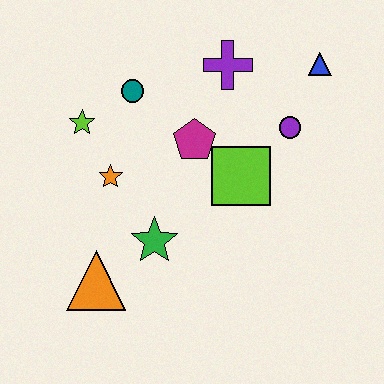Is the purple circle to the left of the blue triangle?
Yes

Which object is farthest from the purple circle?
The orange triangle is farthest from the purple circle.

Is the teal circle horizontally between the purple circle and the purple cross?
No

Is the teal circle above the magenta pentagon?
Yes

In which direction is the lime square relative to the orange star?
The lime square is to the right of the orange star.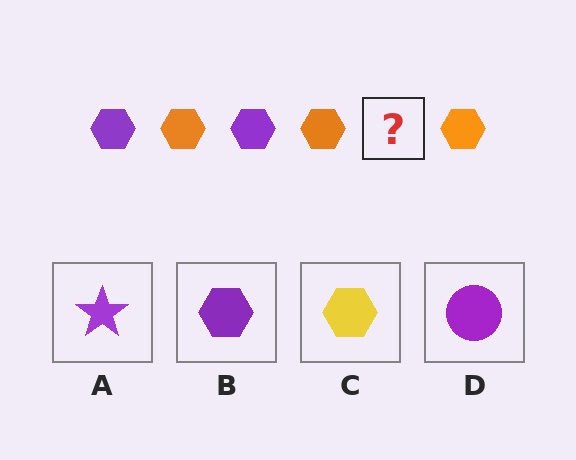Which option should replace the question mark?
Option B.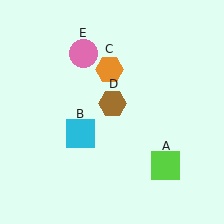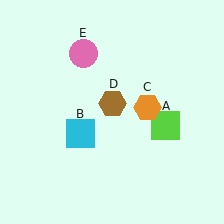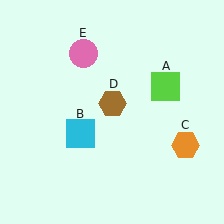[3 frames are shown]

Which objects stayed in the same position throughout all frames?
Cyan square (object B) and brown hexagon (object D) and pink circle (object E) remained stationary.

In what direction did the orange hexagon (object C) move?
The orange hexagon (object C) moved down and to the right.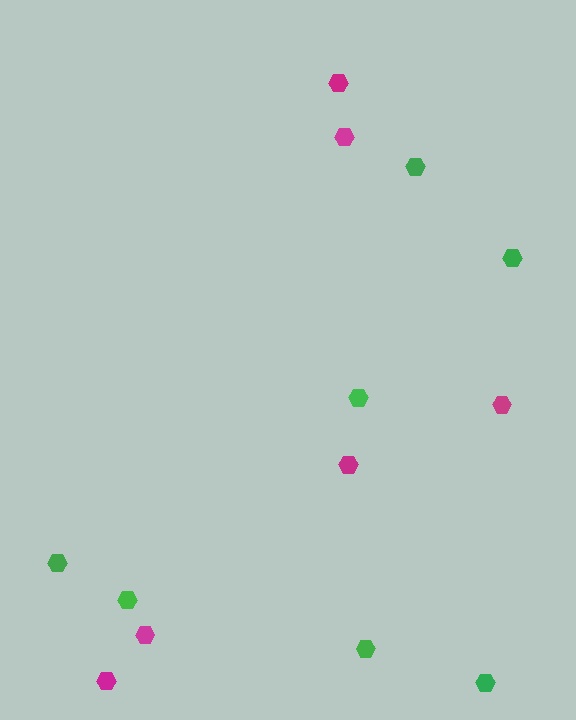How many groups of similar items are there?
There are 2 groups: one group of magenta hexagons (6) and one group of green hexagons (7).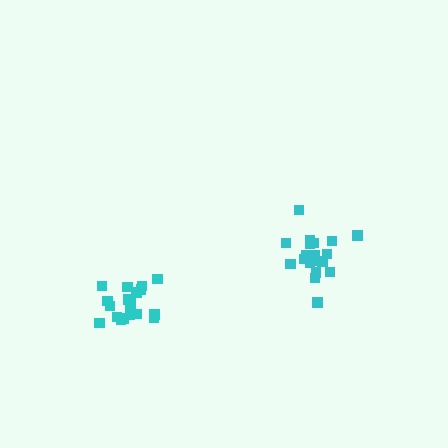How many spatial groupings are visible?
There are 2 spatial groupings.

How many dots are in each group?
Group 1: 19 dots, Group 2: 19 dots (38 total).